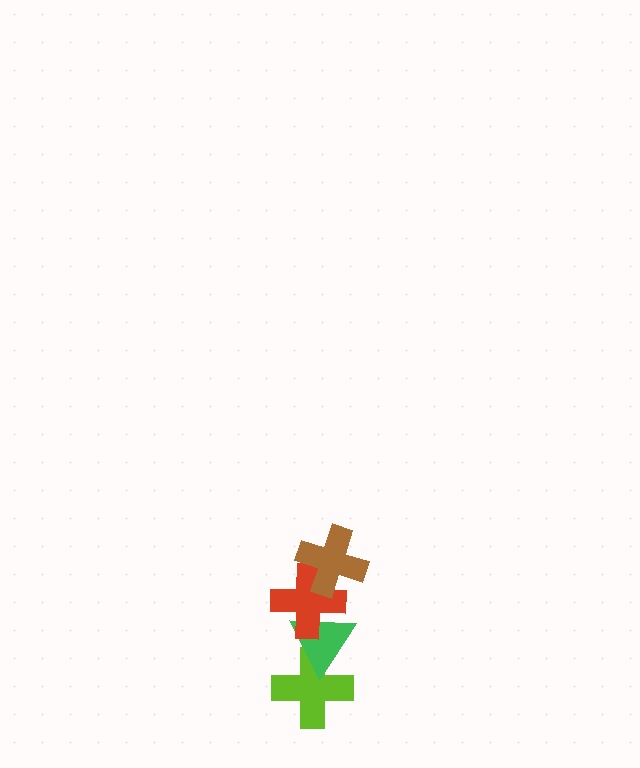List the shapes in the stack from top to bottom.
From top to bottom: the brown cross, the red cross, the green triangle, the lime cross.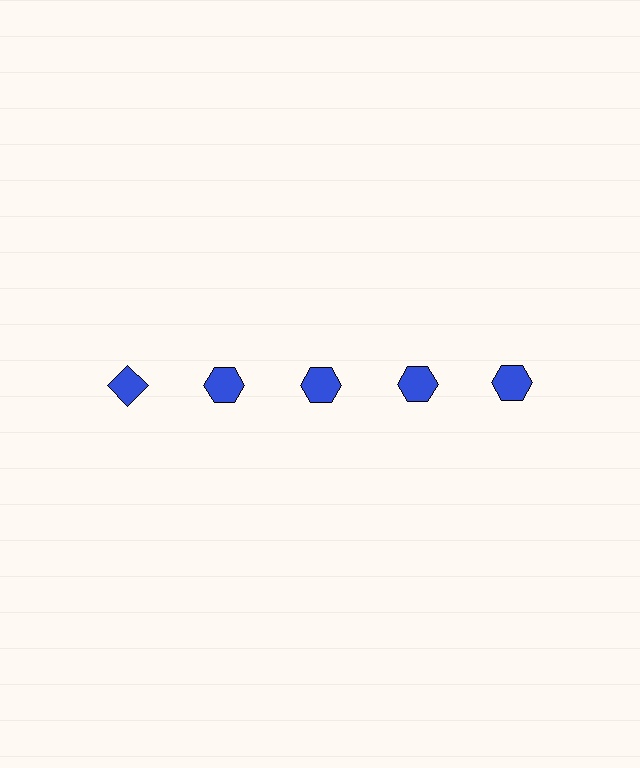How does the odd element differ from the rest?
It has a different shape: diamond instead of hexagon.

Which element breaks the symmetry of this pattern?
The blue diamond in the top row, leftmost column breaks the symmetry. All other shapes are blue hexagons.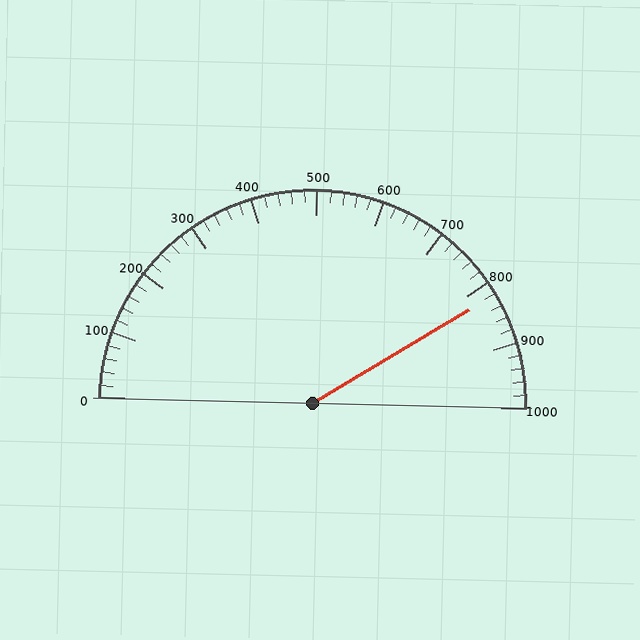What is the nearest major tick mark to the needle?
The nearest major tick mark is 800.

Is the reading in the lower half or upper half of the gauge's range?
The reading is in the upper half of the range (0 to 1000).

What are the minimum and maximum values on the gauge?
The gauge ranges from 0 to 1000.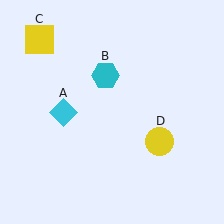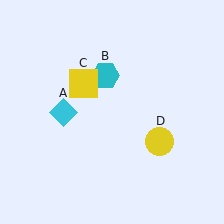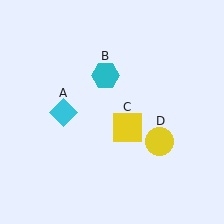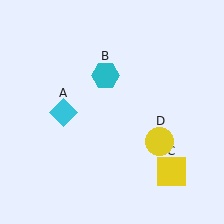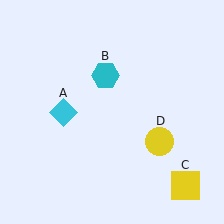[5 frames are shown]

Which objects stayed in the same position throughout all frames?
Cyan diamond (object A) and cyan hexagon (object B) and yellow circle (object D) remained stationary.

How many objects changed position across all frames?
1 object changed position: yellow square (object C).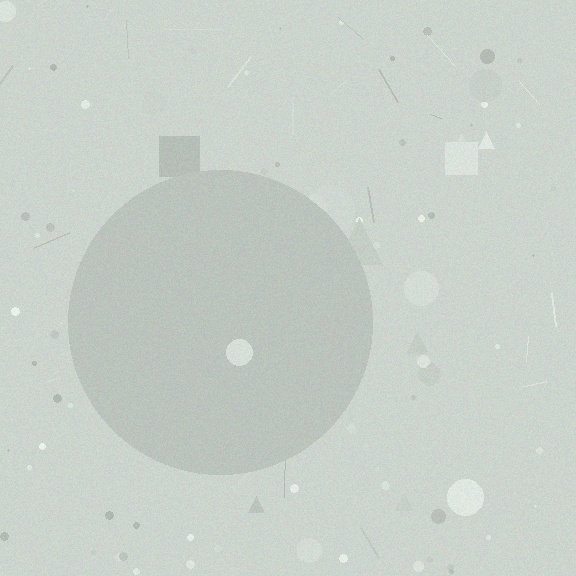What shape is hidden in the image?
A circle is hidden in the image.